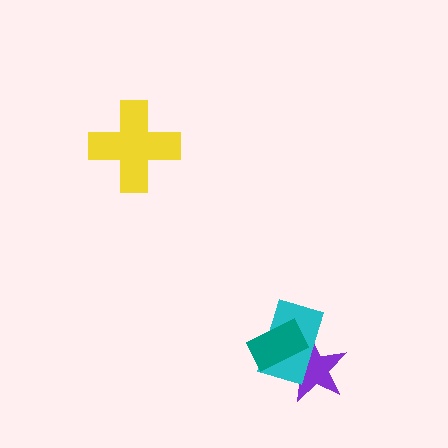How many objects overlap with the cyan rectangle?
2 objects overlap with the cyan rectangle.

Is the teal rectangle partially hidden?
No, no other shape covers it.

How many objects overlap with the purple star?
2 objects overlap with the purple star.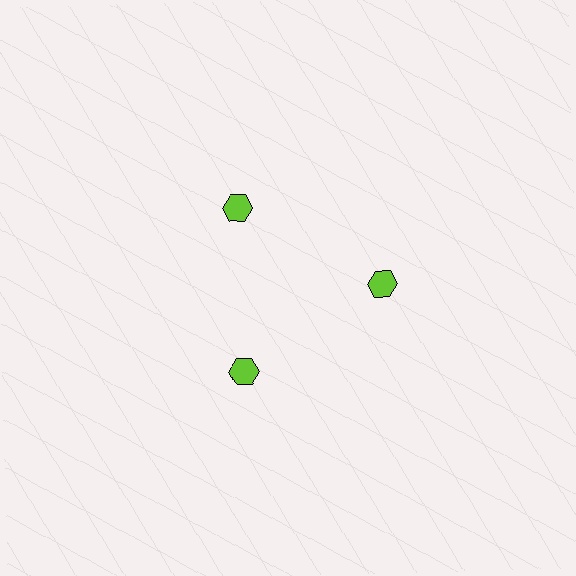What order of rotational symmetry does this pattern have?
This pattern has 3-fold rotational symmetry.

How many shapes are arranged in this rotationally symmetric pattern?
There are 3 shapes, arranged in 3 groups of 1.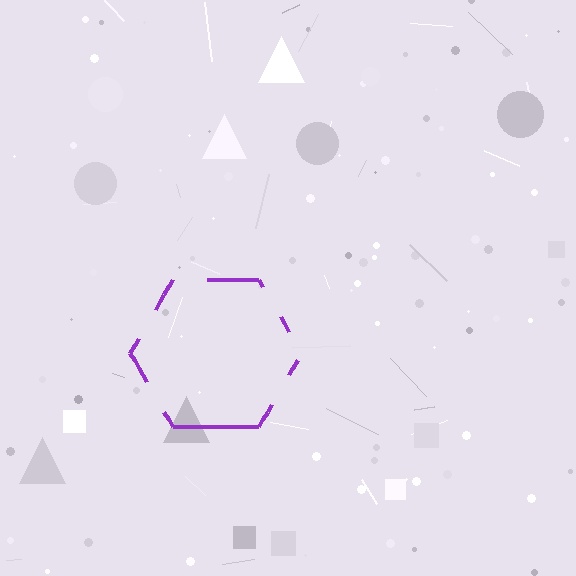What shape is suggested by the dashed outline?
The dashed outline suggests a hexagon.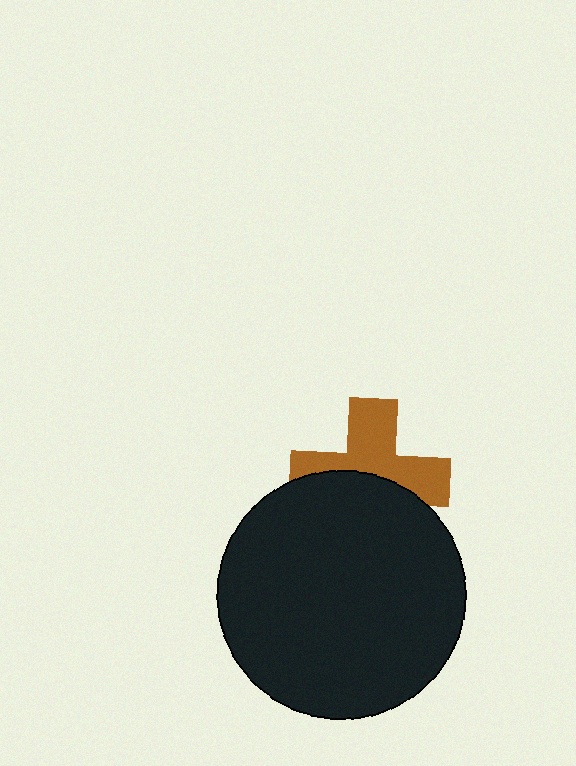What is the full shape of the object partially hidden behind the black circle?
The partially hidden object is a brown cross.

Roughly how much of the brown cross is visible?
About half of it is visible (roughly 54%).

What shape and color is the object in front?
The object in front is a black circle.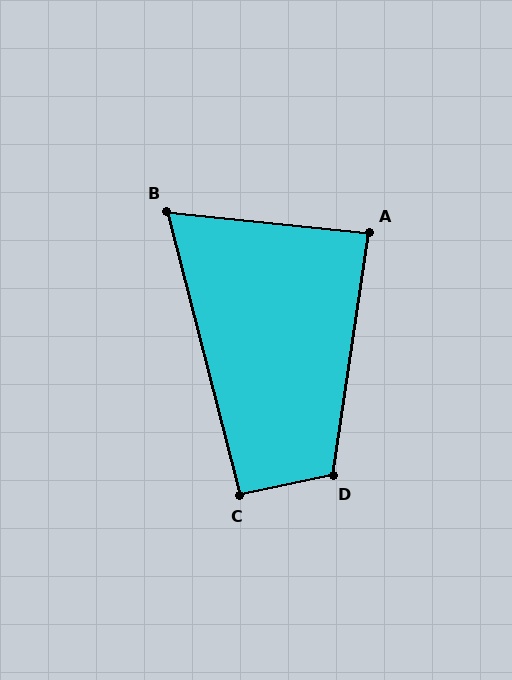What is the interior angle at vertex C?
Approximately 93 degrees (approximately right).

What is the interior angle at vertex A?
Approximately 87 degrees (approximately right).